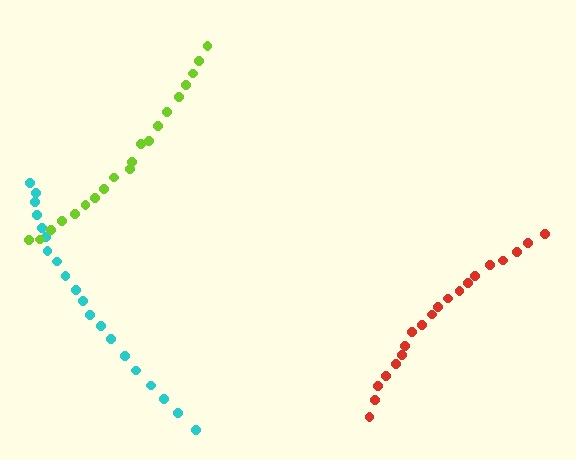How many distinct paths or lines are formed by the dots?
There are 3 distinct paths.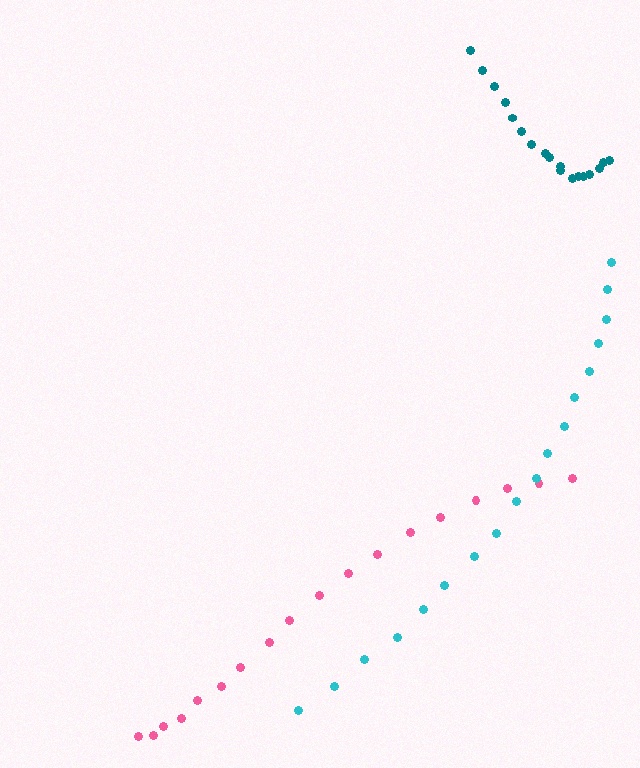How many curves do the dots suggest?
There are 3 distinct paths.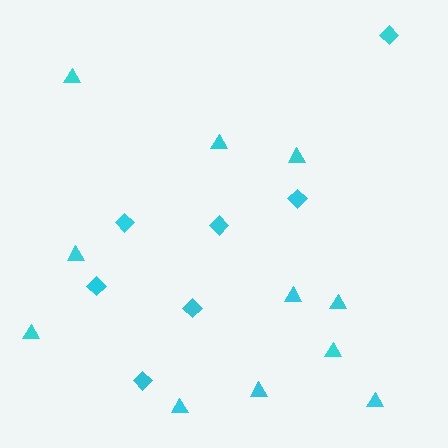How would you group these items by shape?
There are 2 groups: one group of diamonds (7) and one group of triangles (11).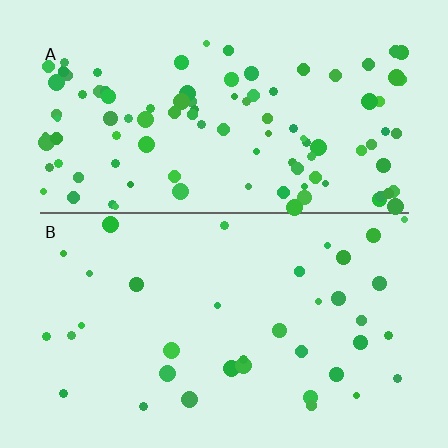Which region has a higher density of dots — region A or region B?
A (the top).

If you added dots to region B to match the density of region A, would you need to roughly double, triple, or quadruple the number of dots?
Approximately triple.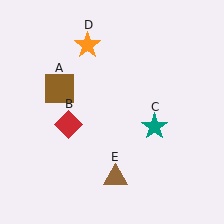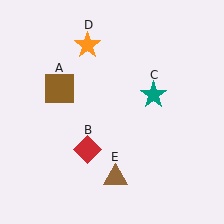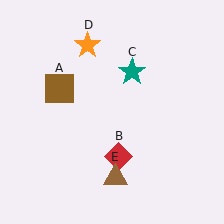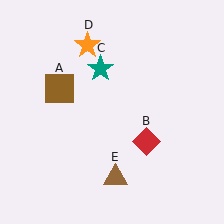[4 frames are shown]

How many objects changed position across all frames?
2 objects changed position: red diamond (object B), teal star (object C).